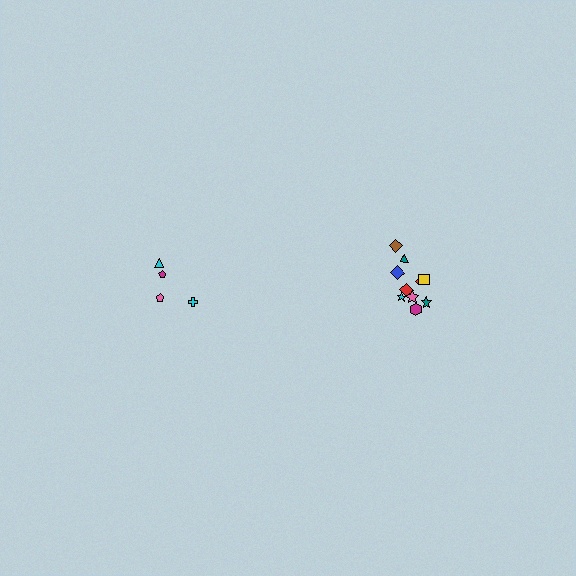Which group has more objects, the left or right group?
The right group.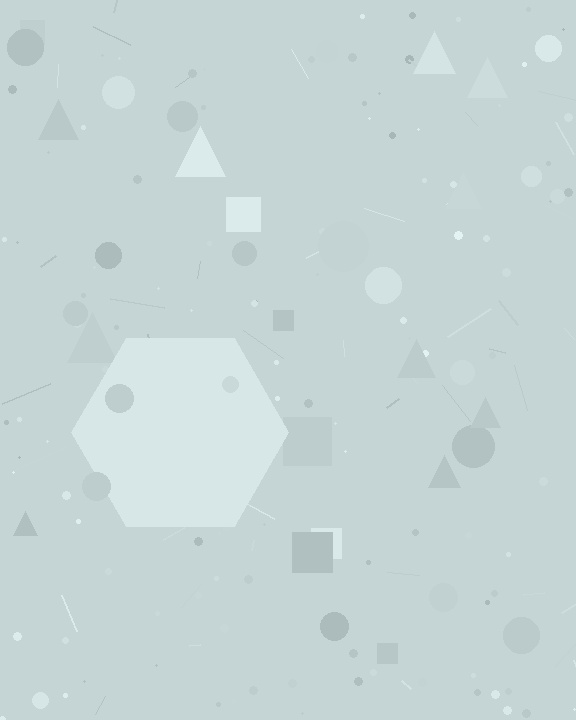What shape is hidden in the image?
A hexagon is hidden in the image.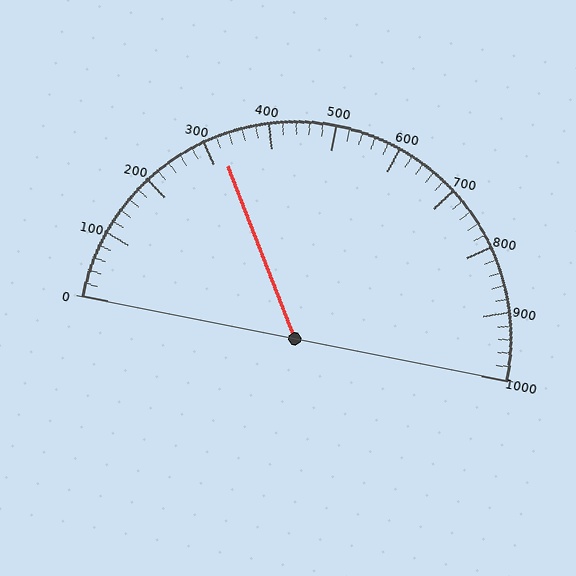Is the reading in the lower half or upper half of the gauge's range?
The reading is in the lower half of the range (0 to 1000).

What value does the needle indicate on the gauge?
The needle indicates approximately 320.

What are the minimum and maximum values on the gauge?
The gauge ranges from 0 to 1000.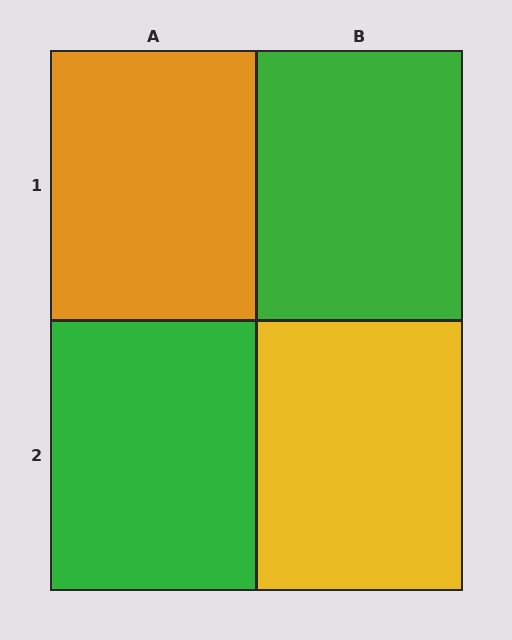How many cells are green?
2 cells are green.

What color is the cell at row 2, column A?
Green.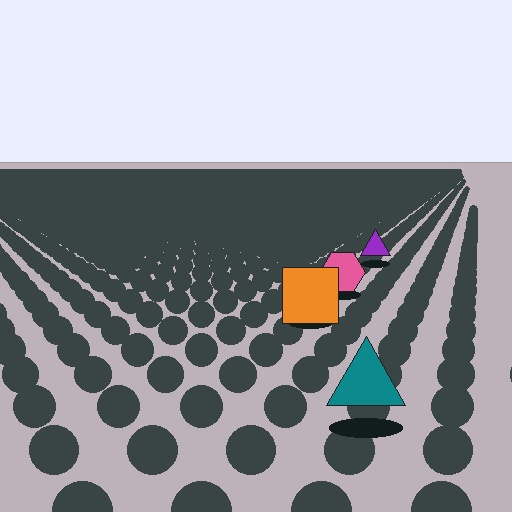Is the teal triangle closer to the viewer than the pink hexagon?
Yes. The teal triangle is closer — you can tell from the texture gradient: the ground texture is coarser near it.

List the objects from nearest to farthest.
From nearest to farthest: the teal triangle, the orange square, the pink hexagon, the purple triangle.